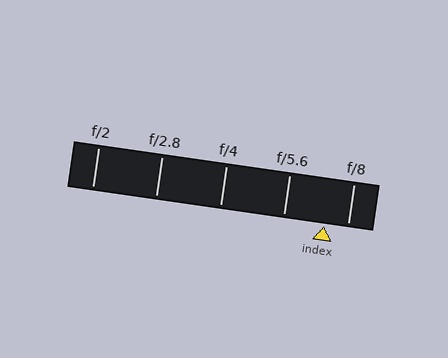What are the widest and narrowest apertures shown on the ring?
The widest aperture shown is f/2 and the narrowest is f/8.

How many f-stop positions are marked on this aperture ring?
There are 5 f-stop positions marked.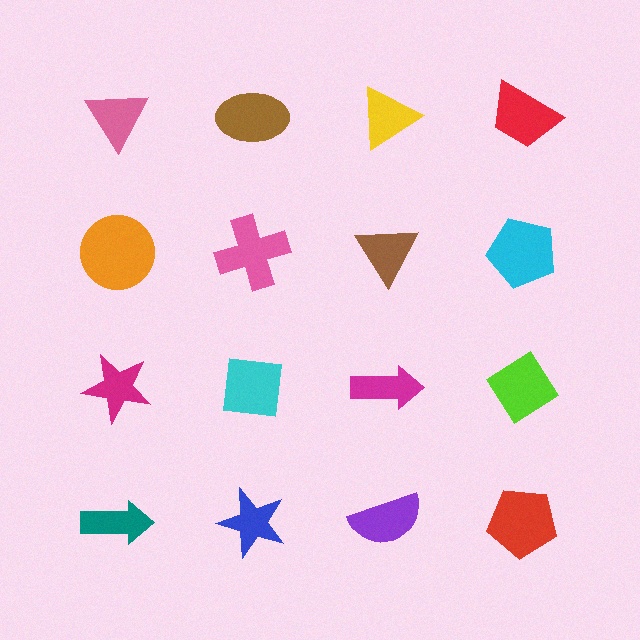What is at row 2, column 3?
A brown triangle.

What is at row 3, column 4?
A lime diamond.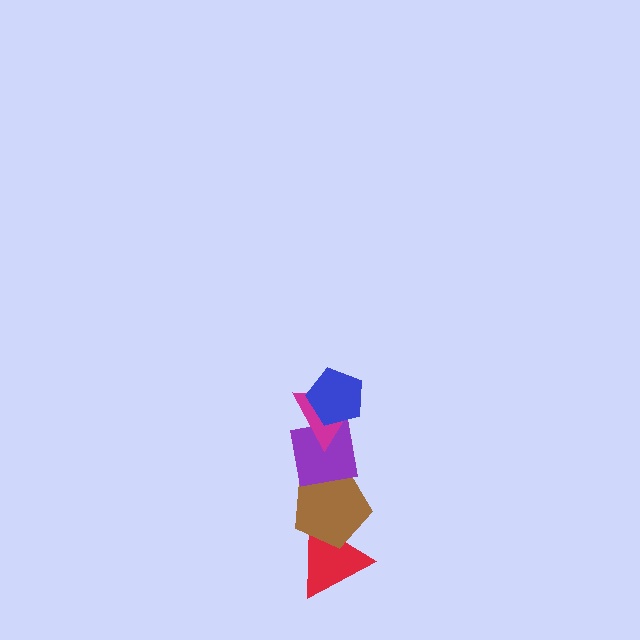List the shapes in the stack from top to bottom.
From top to bottom: the blue pentagon, the magenta triangle, the purple square, the brown pentagon, the red triangle.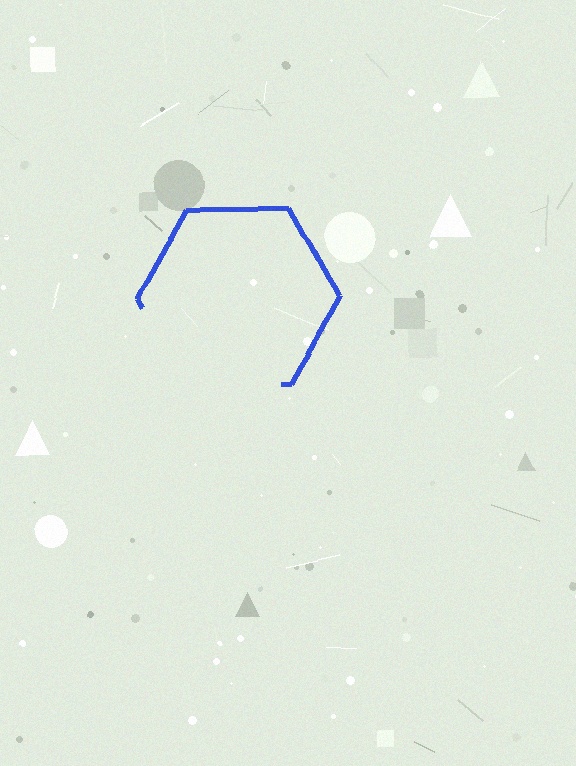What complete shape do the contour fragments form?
The contour fragments form a hexagon.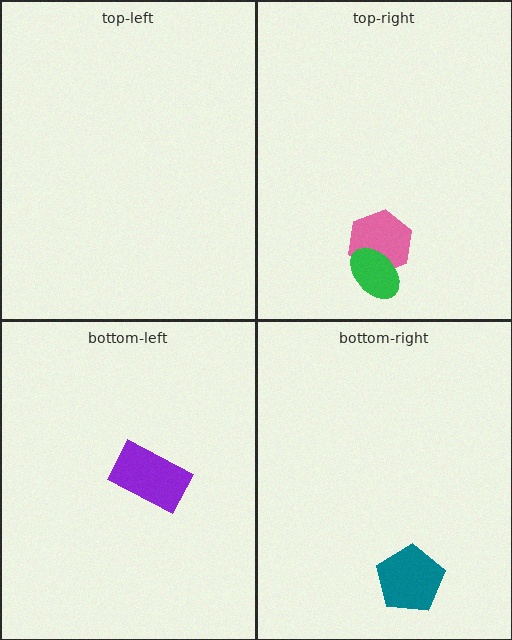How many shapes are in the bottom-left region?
1.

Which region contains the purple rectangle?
The bottom-left region.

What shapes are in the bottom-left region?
The purple rectangle.